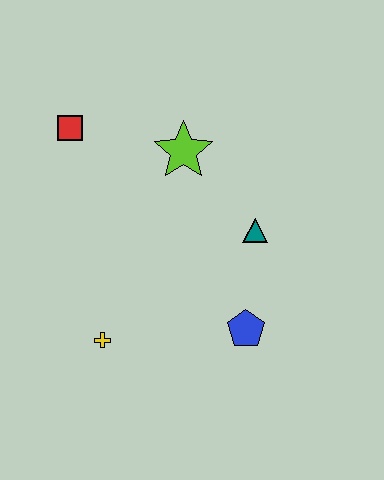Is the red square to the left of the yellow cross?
Yes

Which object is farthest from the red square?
The blue pentagon is farthest from the red square.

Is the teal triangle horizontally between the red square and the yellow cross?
No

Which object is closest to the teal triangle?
The blue pentagon is closest to the teal triangle.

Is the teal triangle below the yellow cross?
No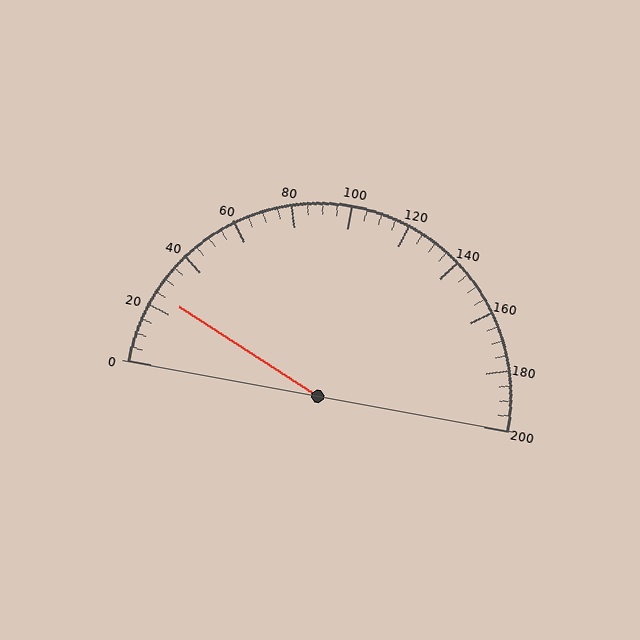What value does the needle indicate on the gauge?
The needle indicates approximately 25.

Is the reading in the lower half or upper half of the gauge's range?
The reading is in the lower half of the range (0 to 200).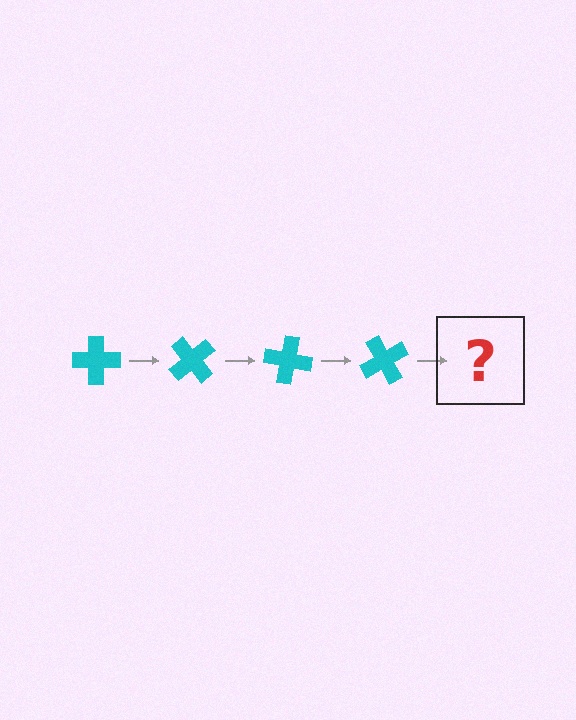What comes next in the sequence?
The next element should be a cyan cross rotated 200 degrees.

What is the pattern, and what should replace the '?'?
The pattern is that the cross rotates 50 degrees each step. The '?' should be a cyan cross rotated 200 degrees.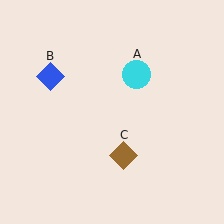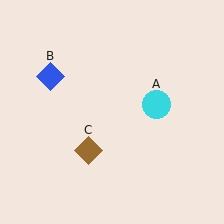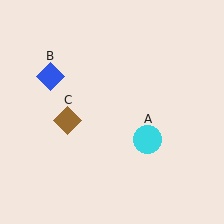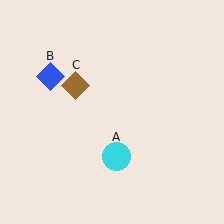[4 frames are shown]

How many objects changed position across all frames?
2 objects changed position: cyan circle (object A), brown diamond (object C).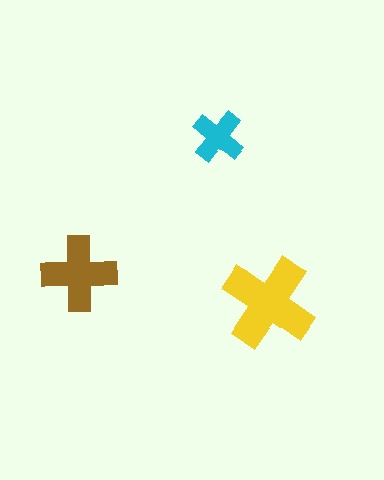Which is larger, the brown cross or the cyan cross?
The brown one.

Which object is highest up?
The cyan cross is topmost.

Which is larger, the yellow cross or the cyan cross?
The yellow one.